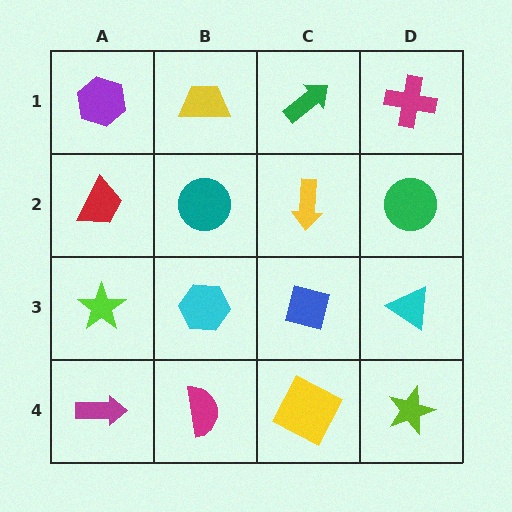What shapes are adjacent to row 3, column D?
A green circle (row 2, column D), a lime star (row 4, column D), a blue square (row 3, column C).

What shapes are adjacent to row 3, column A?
A red trapezoid (row 2, column A), a magenta arrow (row 4, column A), a cyan hexagon (row 3, column B).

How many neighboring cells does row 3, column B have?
4.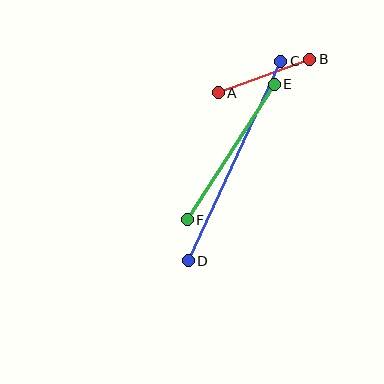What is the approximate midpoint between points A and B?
The midpoint is at approximately (264, 76) pixels.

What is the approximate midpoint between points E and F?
The midpoint is at approximately (231, 152) pixels.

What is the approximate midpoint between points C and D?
The midpoint is at approximately (235, 161) pixels.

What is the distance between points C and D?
The distance is approximately 220 pixels.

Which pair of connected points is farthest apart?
Points C and D are farthest apart.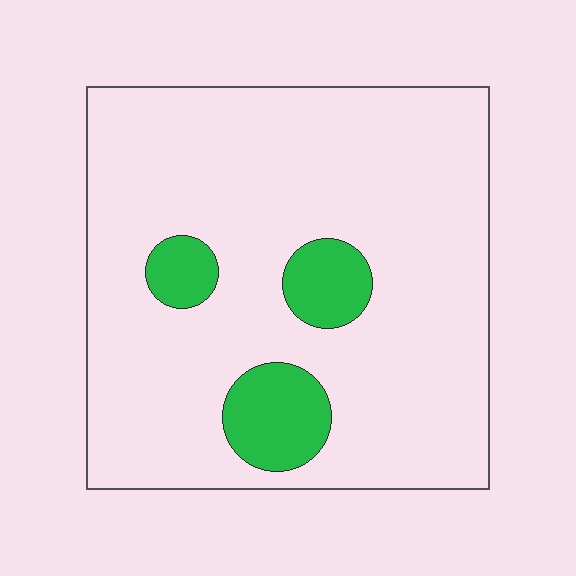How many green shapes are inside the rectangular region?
3.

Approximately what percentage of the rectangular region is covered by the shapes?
Approximately 10%.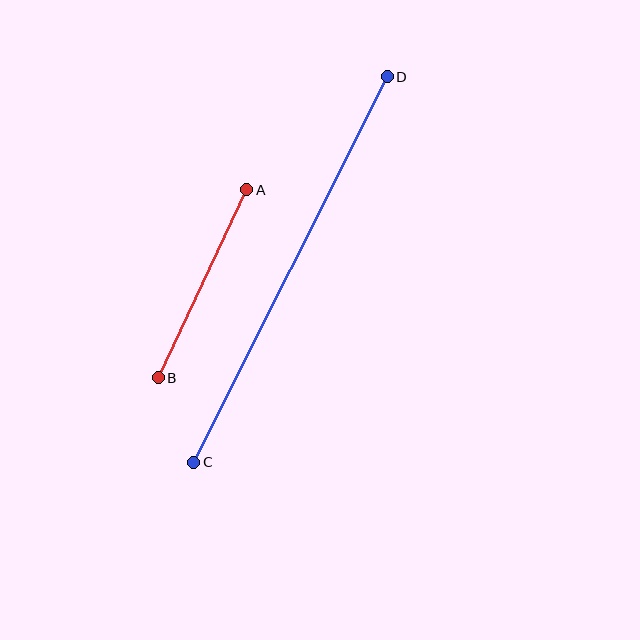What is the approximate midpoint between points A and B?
The midpoint is at approximately (203, 284) pixels.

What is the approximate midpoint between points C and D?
The midpoint is at approximately (291, 270) pixels.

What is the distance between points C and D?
The distance is approximately 431 pixels.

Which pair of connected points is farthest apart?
Points C and D are farthest apart.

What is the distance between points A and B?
The distance is approximately 208 pixels.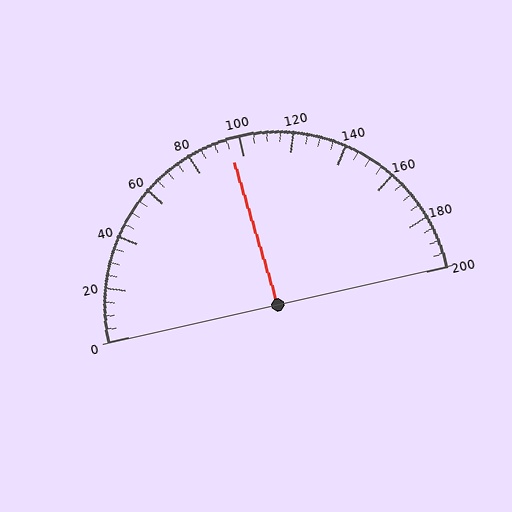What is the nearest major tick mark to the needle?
The nearest major tick mark is 100.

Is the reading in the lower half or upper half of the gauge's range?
The reading is in the lower half of the range (0 to 200).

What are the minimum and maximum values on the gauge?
The gauge ranges from 0 to 200.